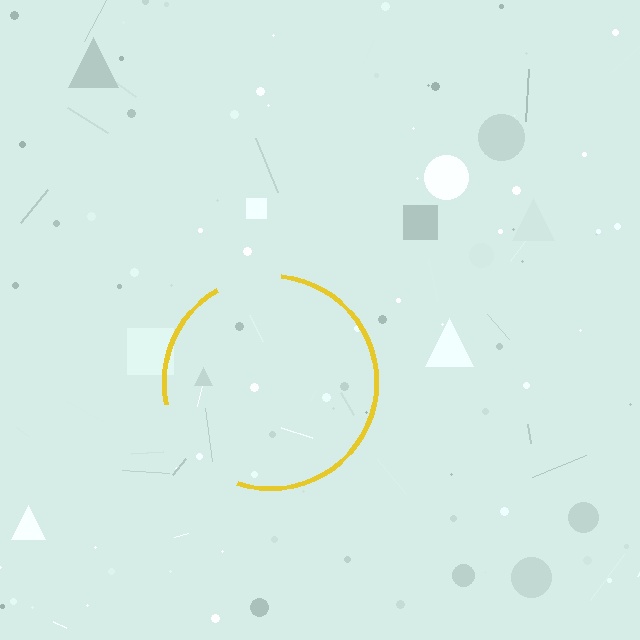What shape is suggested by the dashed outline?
The dashed outline suggests a circle.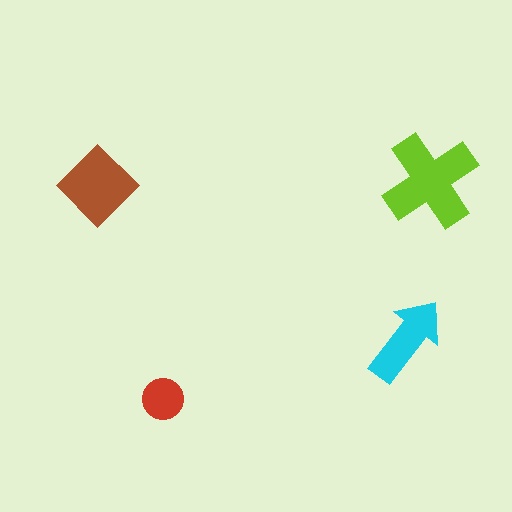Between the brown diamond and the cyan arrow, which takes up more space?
The brown diamond.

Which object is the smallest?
The red circle.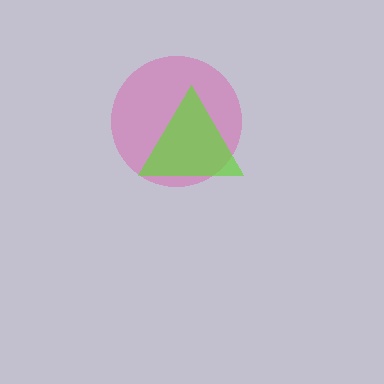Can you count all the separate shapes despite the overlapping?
Yes, there are 2 separate shapes.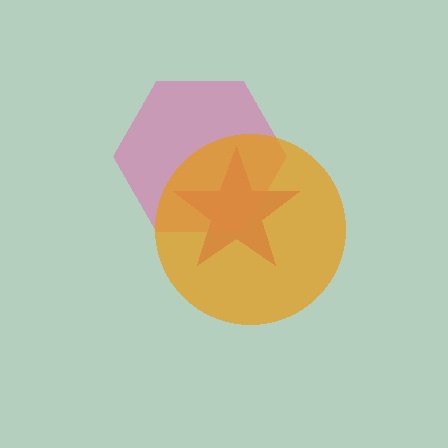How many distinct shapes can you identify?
There are 3 distinct shapes: a magenta star, a pink hexagon, an orange circle.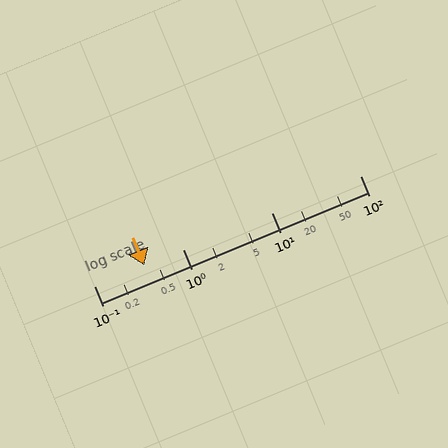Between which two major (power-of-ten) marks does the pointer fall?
The pointer is between 0.1 and 1.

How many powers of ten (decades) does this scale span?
The scale spans 3 decades, from 0.1 to 100.